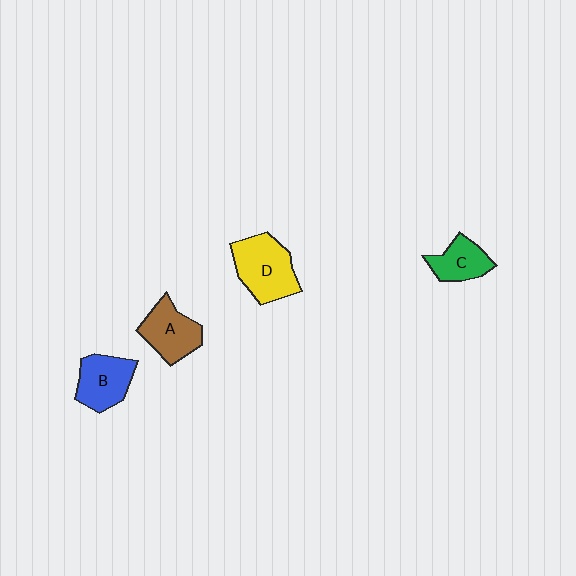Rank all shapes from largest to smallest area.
From largest to smallest: D (yellow), A (brown), B (blue), C (green).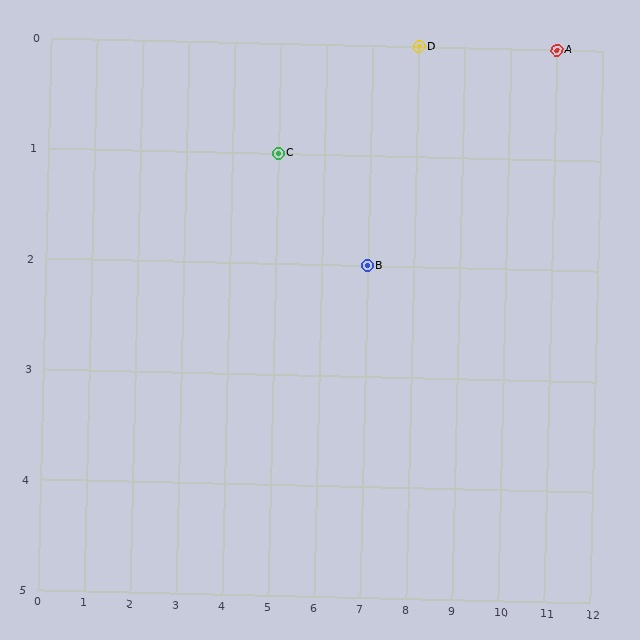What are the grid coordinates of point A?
Point A is at grid coordinates (11, 0).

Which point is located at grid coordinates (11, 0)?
Point A is at (11, 0).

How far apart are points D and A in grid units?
Points D and A are 3 columns apart.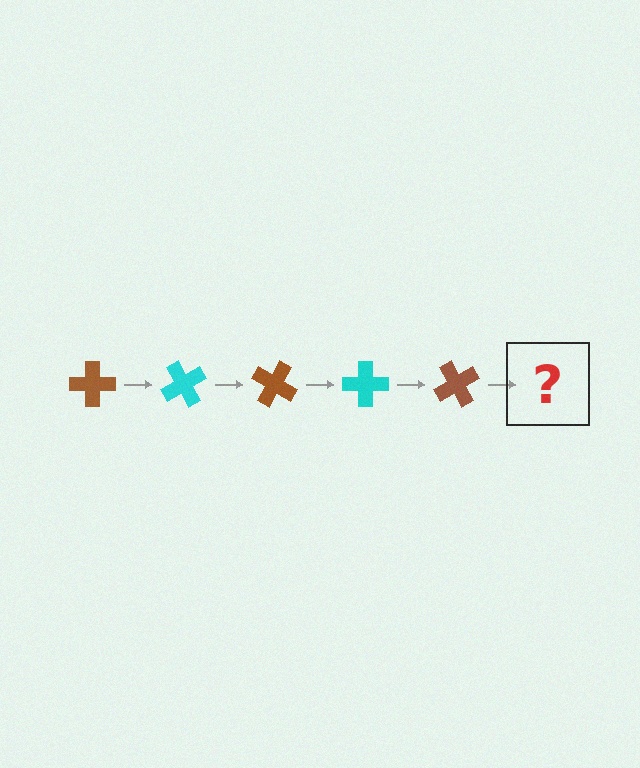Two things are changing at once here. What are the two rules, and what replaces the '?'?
The two rules are that it rotates 60 degrees each step and the color cycles through brown and cyan. The '?' should be a cyan cross, rotated 300 degrees from the start.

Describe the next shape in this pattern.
It should be a cyan cross, rotated 300 degrees from the start.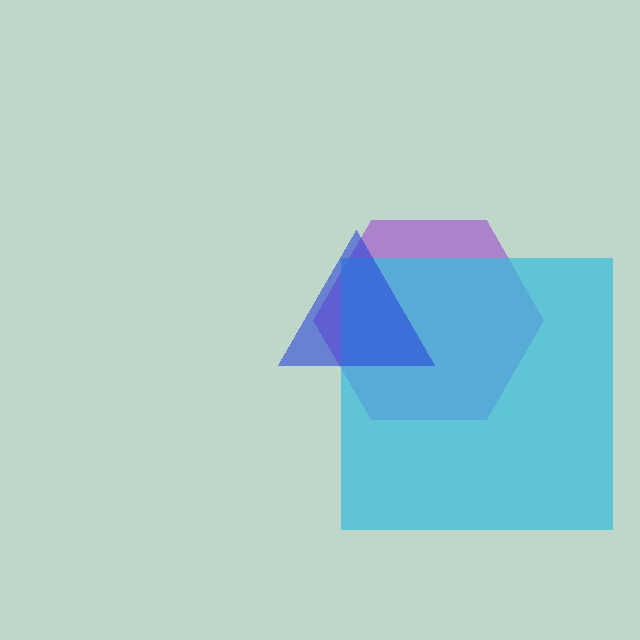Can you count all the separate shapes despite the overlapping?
Yes, there are 3 separate shapes.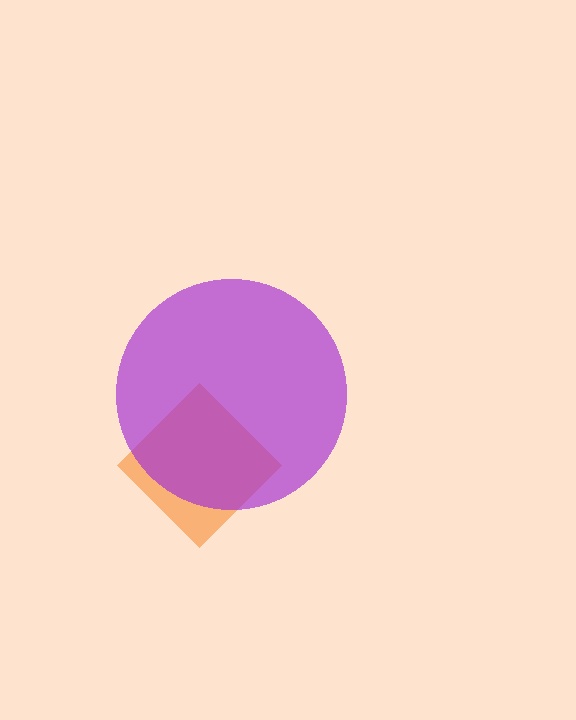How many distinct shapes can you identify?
There are 2 distinct shapes: an orange diamond, a purple circle.